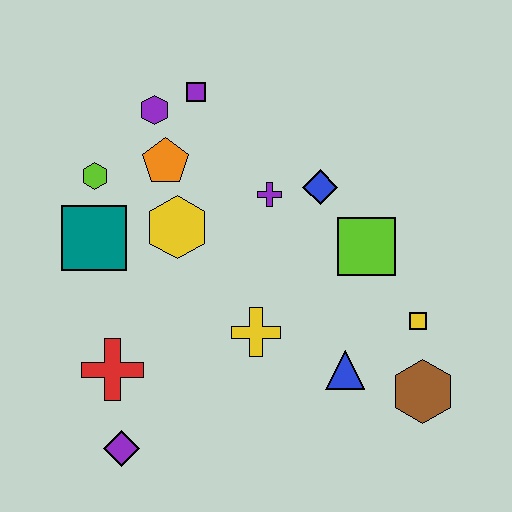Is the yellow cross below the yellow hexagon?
Yes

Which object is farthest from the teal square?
The brown hexagon is farthest from the teal square.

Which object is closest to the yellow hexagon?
The orange pentagon is closest to the yellow hexagon.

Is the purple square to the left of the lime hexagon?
No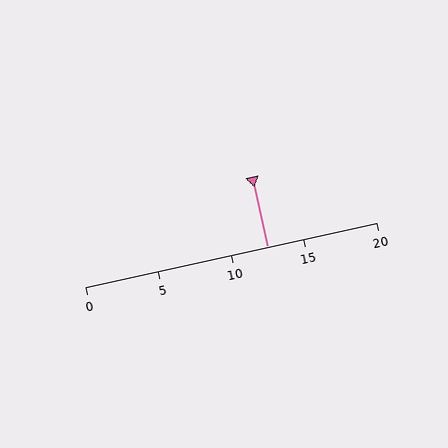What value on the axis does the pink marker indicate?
The marker indicates approximately 12.5.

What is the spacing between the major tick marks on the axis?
The major ticks are spaced 5 apart.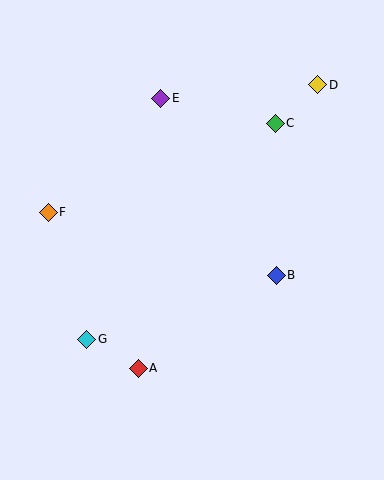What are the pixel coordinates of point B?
Point B is at (276, 275).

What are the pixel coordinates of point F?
Point F is at (48, 212).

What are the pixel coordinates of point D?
Point D is at (318, 85).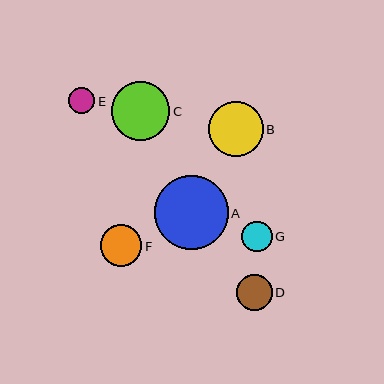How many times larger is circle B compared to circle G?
Circle B is approximately 1.8 times the size of circle G.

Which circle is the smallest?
Circle E is the smallest with a size of approximately 26 pixels.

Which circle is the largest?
Circle A is the largest with a size of approximately 74 pixels.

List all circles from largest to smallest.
From largest to smallest: A, C, B, F, D, G, E.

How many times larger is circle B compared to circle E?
Circle B is approximately 2.1 times the size of circle E.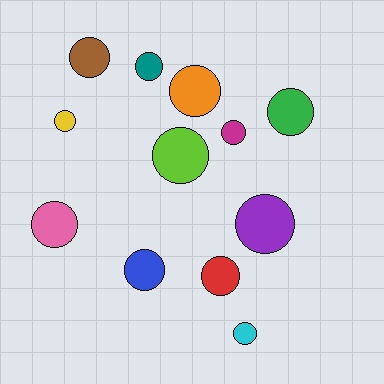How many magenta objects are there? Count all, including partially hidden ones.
There is 1 magenta object.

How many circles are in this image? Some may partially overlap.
There are 12 circles.